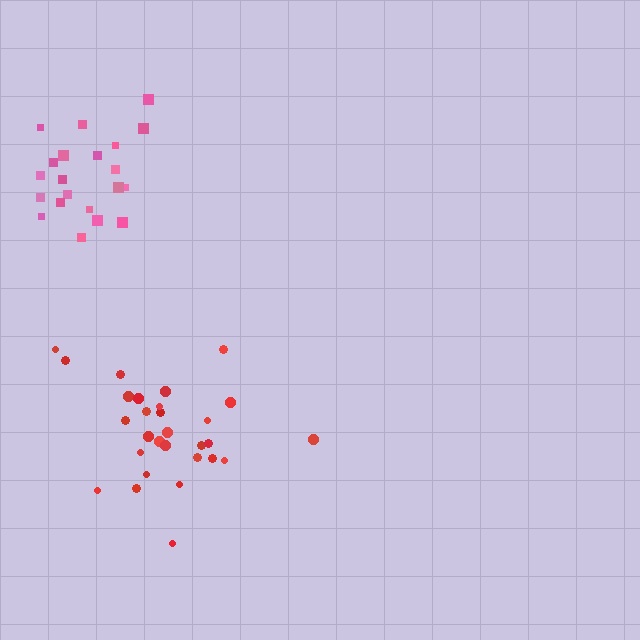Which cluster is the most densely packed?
Pink.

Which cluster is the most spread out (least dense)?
Red.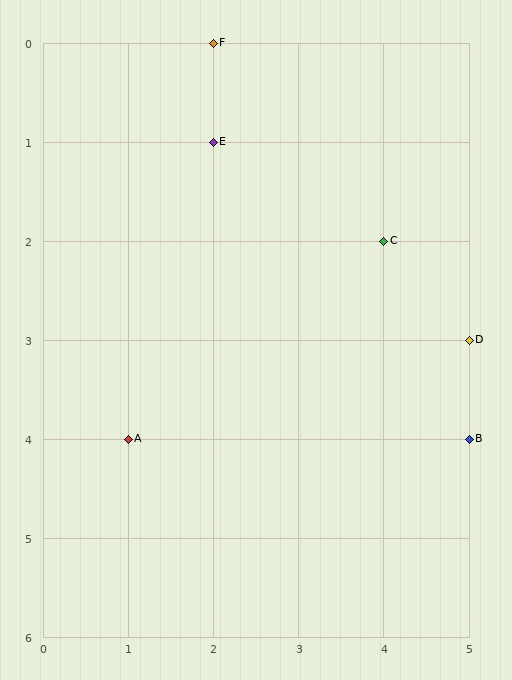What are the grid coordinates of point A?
Point A is at grid coordinates (1, 4).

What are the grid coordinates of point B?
Point B is at grid coordinates (5, 4).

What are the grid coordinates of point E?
Point E is at grid coordinates (2, 1).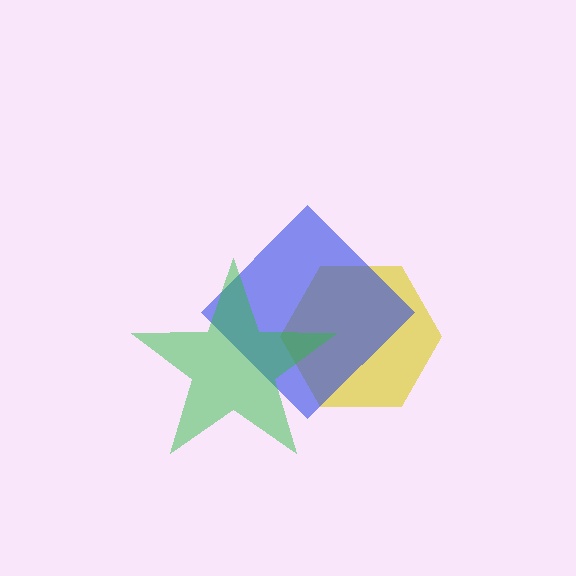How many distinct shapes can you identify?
There are 3 distinct shapes: a yellow hexagon, a blue diamond, a green star.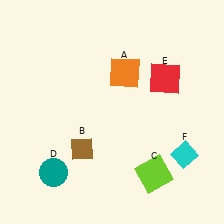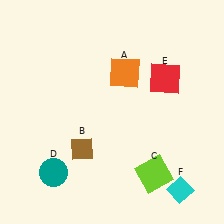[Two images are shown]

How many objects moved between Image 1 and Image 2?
1 object moved between the two images.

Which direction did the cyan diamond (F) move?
The cyan diamond (F) moved down.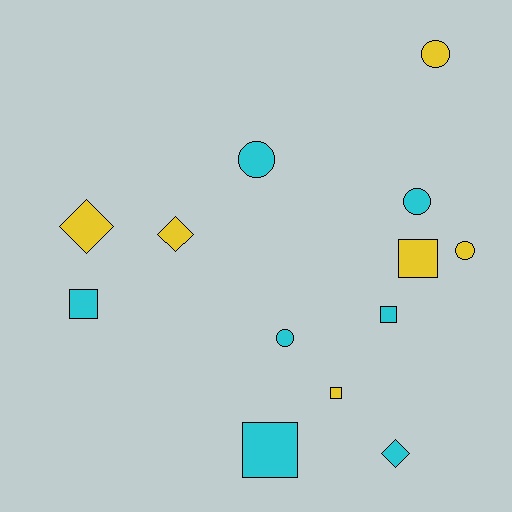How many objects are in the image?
There are 13 objects.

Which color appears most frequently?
Cyan, with 7 objects.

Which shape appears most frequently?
Circle, with 5 objects.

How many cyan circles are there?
There are 3 cyan circles.